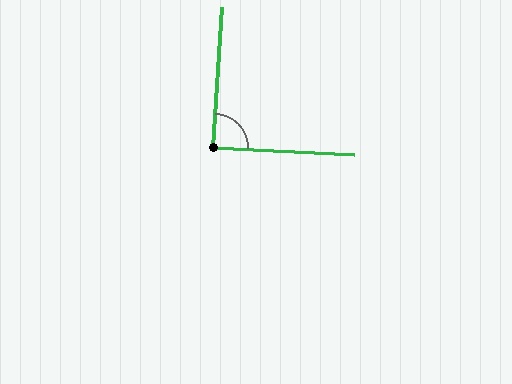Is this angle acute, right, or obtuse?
It is approximately a right angle.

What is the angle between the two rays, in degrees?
Approximately 89 degrees.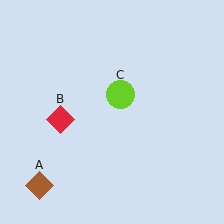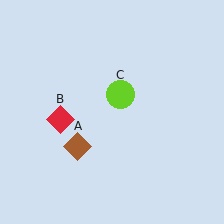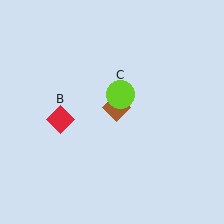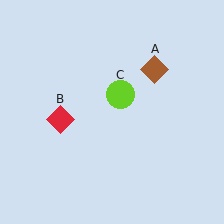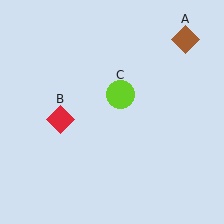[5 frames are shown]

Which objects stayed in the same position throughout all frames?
Red diamond (object B) and lime circle (object C) remained stationary.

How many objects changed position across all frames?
1 object changed position: brown diamond (object A).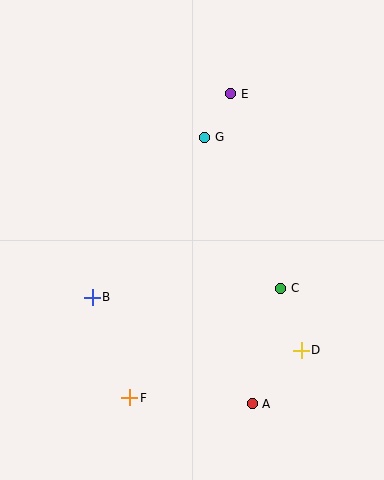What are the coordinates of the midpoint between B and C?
The midpoint between B and C is at (186, 293).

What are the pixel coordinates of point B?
Point B is at (92, 297).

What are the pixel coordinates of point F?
Point F is at (130, 398).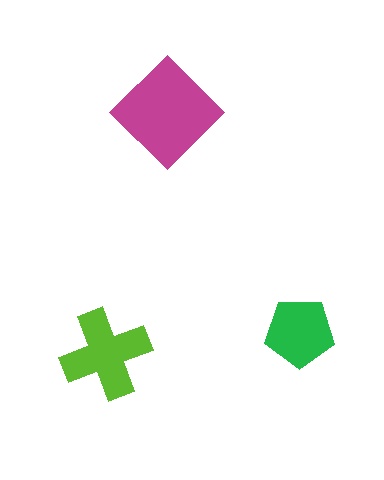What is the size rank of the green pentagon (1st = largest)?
3rd.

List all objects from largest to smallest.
The magenta diamond, the lime cross, the green pentagon.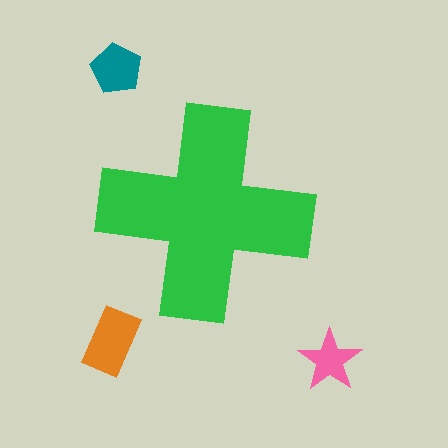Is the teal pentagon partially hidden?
No, the teal pentagon is fully visible.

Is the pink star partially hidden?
No, the pink star is fully visible.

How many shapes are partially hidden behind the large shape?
0 shapes are partially hidden.